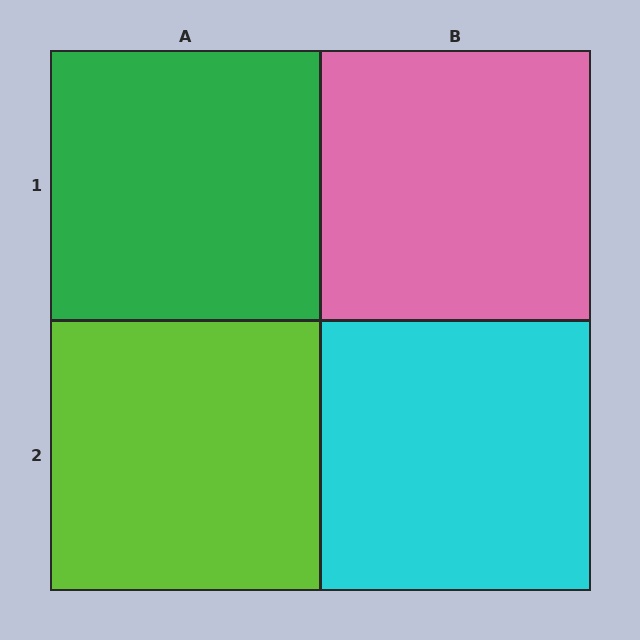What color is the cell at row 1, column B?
Pink.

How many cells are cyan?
1 cell is cyan.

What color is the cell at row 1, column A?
Green.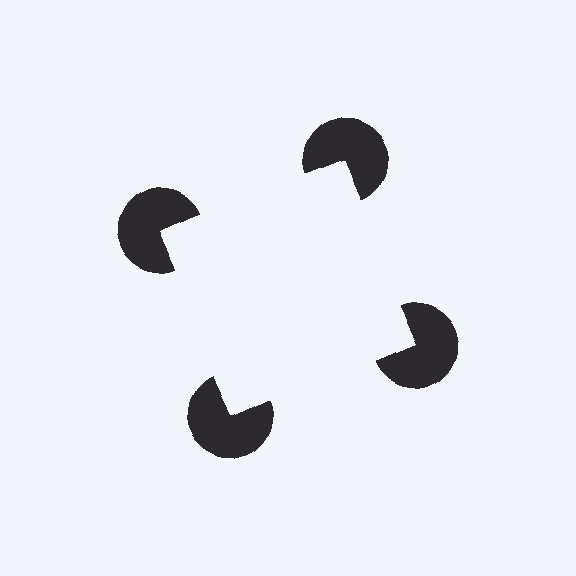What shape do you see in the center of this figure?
An illusory square — its edges are inferred from the aligned wedge cuts in the pac-man discs, not physically drawn.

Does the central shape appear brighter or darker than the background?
It typically appears slightly brighter than the background, even though no actual brightness change is drawn.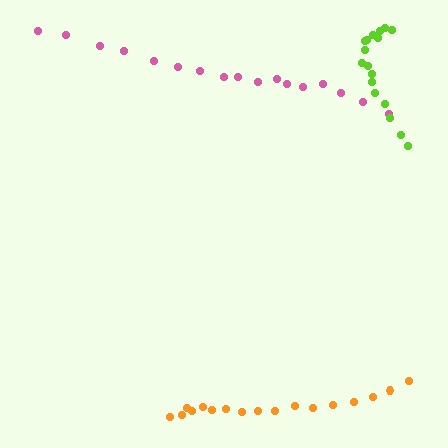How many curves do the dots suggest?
There are 3 distinct paths.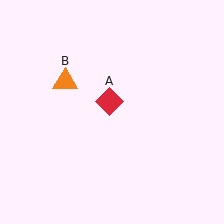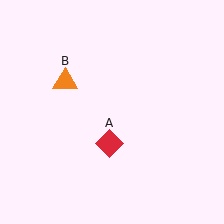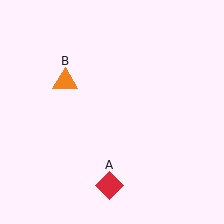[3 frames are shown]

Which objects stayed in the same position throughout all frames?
Orange triangle (object B) remained stationary.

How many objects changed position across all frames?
1 object changed position: red diamond (object A).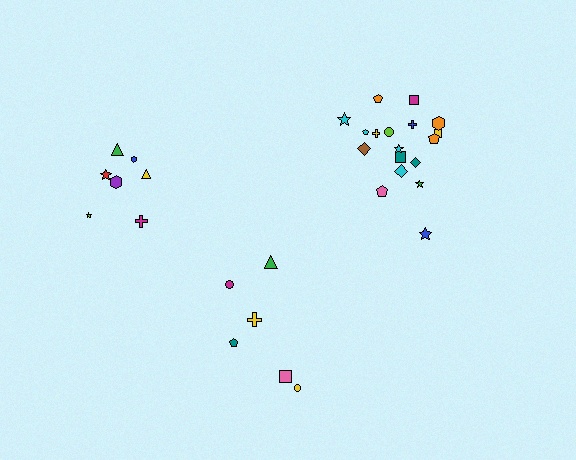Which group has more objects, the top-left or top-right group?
The top-right group.